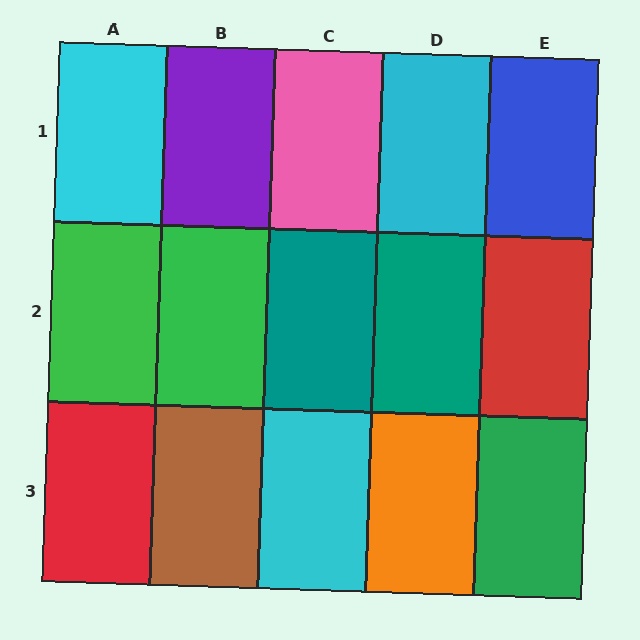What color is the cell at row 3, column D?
Orange.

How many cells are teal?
2 cells are teal.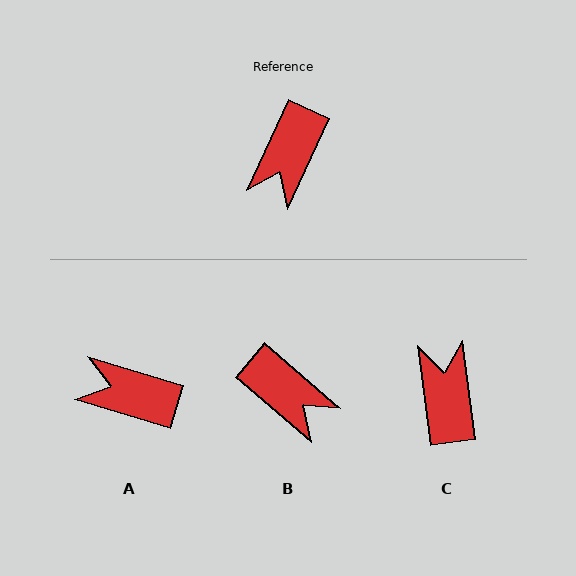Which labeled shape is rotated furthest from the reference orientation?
C, about 148 degrees away.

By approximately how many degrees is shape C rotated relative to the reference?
Approximately 148 degrees clockwise.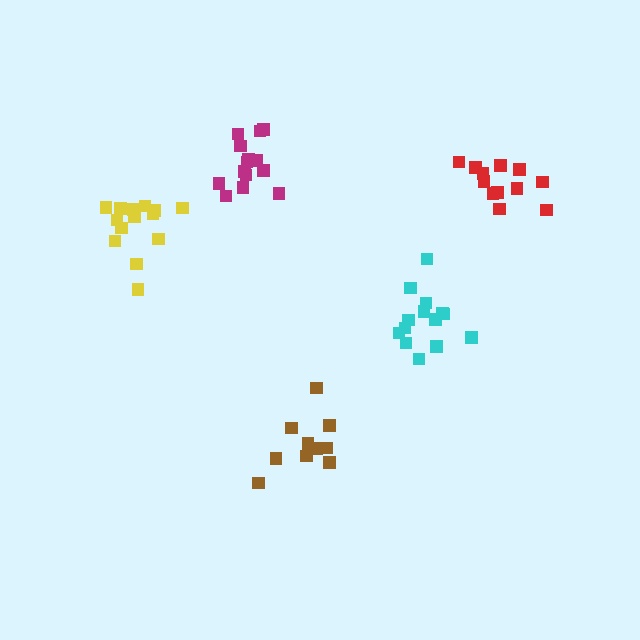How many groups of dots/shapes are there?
There are 5 groups.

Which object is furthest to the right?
The red cluster is rightmost.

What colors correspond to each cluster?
The clusters are colored: brown, cyan, yellow, magenta, red.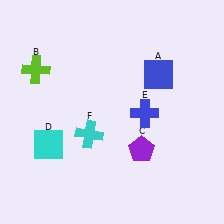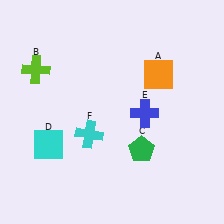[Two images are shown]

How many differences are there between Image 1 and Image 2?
There are 2 differences between the two images.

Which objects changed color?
A changed from blue to orange. C changed from purple to green.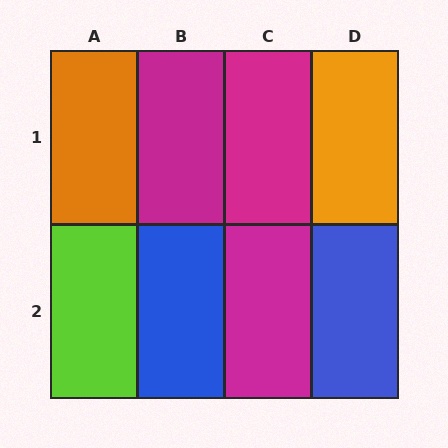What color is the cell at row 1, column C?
Magenta.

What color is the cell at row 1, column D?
Orange.